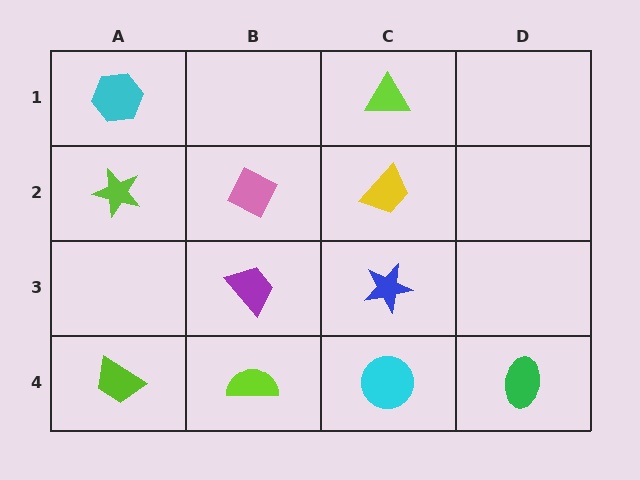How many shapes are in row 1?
2 shapes.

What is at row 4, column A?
A lime trapezoid.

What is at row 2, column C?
A yellow trapezoid.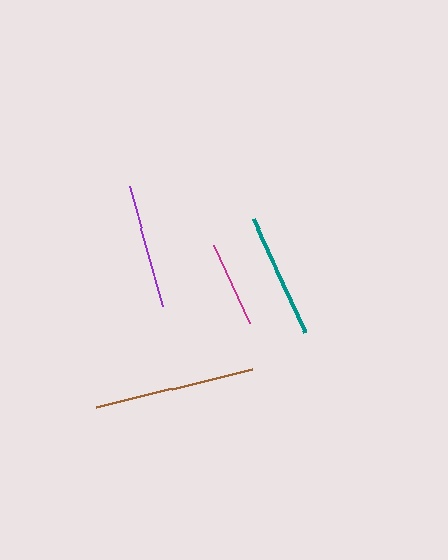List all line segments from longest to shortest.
From longest to shortest: brown, teal, purple, magenta.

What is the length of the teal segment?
The teal segment is approximately 125 pixels long.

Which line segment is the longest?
The brown line is the longest at approximately 161 pixels.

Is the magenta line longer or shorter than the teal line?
The teal line is longer than the magenta line.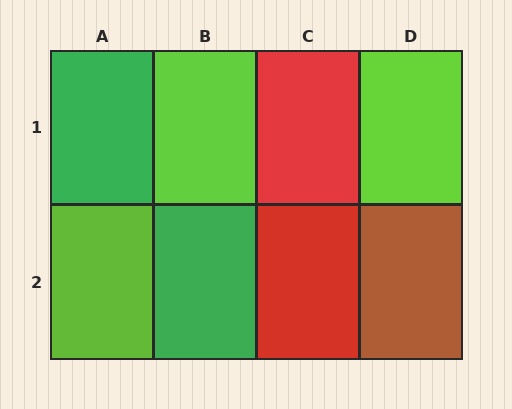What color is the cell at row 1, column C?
Red.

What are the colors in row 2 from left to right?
Lime, green, red, brown.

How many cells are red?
2 cells are red.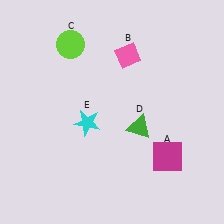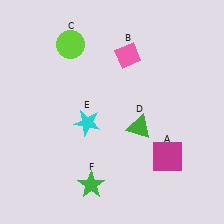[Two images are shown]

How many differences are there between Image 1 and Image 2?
There is 1 difference between the two images.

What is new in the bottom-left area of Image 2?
A green star (F) was added in the bottom-left area of Image 2.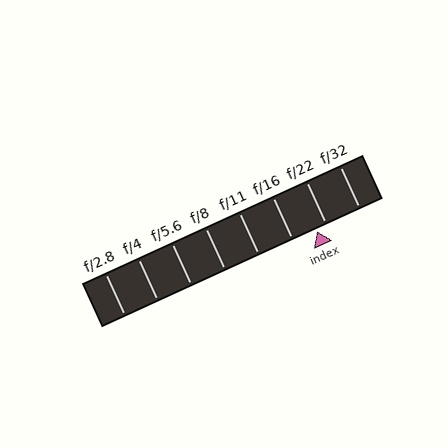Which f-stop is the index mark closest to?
The index mark is closest to f/22.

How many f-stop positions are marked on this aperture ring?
There are 8 f-stop positions marked.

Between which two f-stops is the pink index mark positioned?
The index mark is between f/16 and f/22.